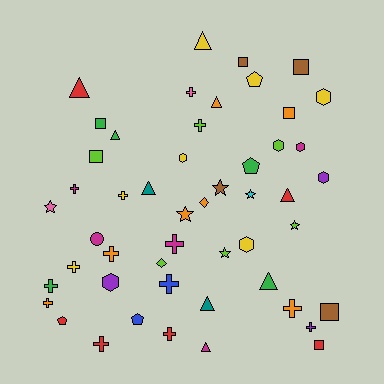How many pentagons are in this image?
There are 4 pentagons.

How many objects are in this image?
There are 50 objects.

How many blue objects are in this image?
There are 2 blue objects.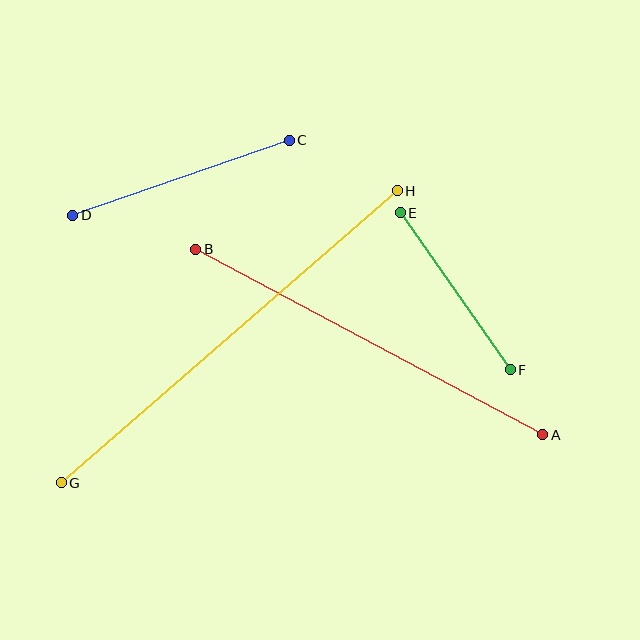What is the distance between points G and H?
The distance is approximately 445 pixels.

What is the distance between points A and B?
The distance is approximately 394 pixels.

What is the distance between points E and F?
The distance is approximately 192 pixels.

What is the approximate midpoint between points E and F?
The midpoint is at approximately (455, 291) pixels.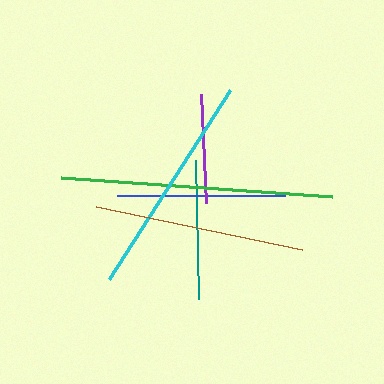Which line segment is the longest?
The green line is the longest at approximately 271 pixels.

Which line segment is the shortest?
The purple line is the shortest at approximately 109 pixels.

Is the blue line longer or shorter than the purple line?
The blue line is longer than the purple line.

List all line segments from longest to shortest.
From longest to shortest: green, cyan, brown, blue, teal, purple.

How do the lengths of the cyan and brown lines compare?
The cyan and brown lines are approximately the same length.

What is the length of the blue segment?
The blue segment is approximately 167 pixels long.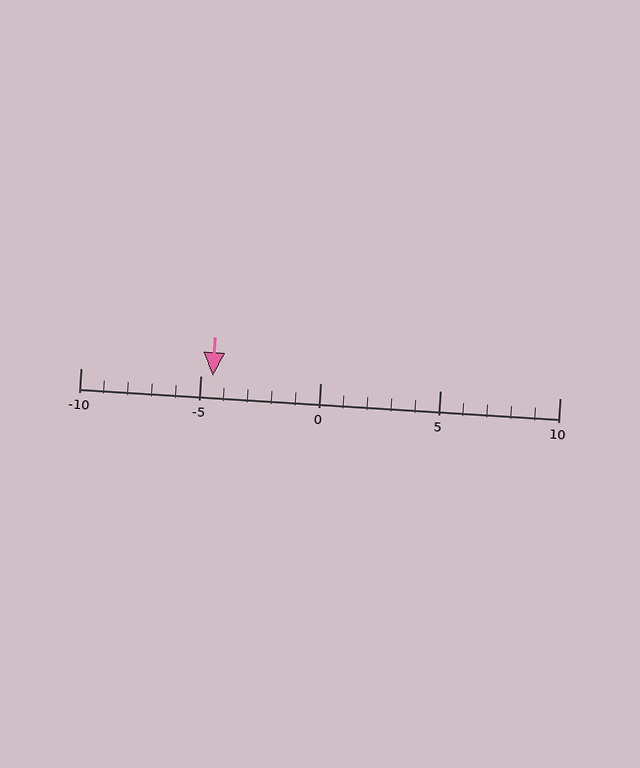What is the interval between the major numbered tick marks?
The major tick marks are spaced 5 units apart.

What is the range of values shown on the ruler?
The ruler shows values from -10 to 10.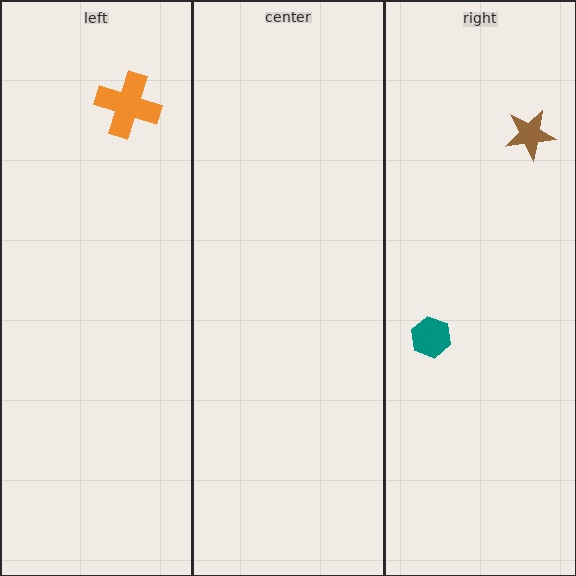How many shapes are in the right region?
2.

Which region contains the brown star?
The right region.